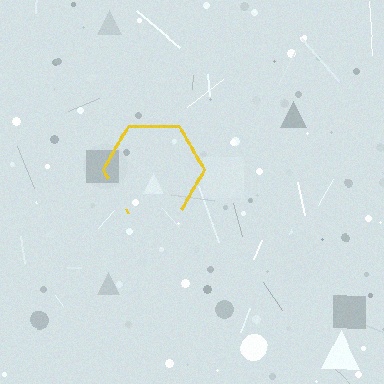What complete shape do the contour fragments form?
The contour fragments form a hexagon.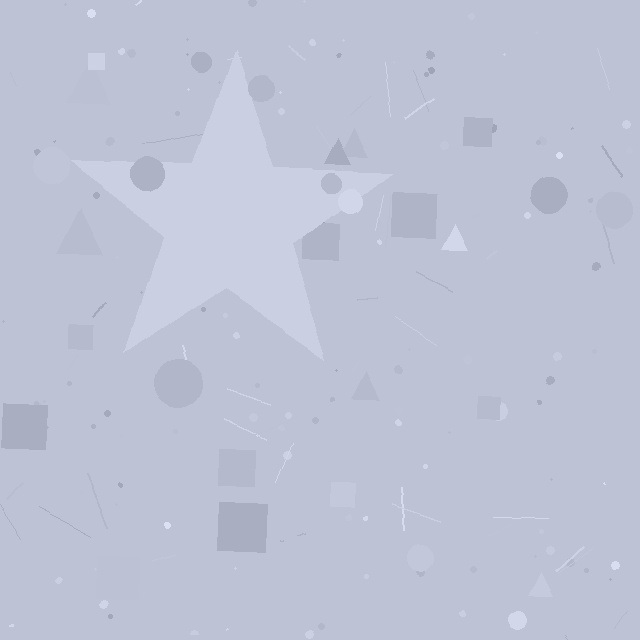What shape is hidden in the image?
A star is hidden in the image.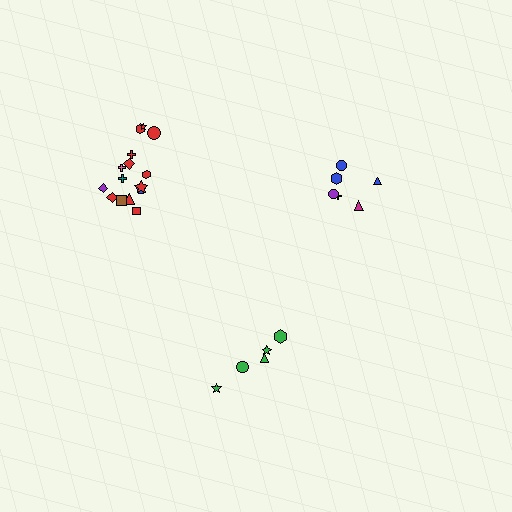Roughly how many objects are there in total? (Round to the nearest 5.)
Roughly 25 objects in total.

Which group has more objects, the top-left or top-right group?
The top-left group.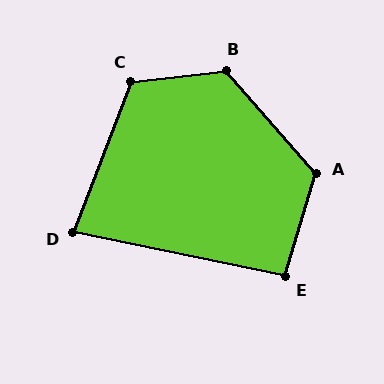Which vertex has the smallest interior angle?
D, at approximately 81 degrees.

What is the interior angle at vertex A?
Approximately 122 degrees (obtuse).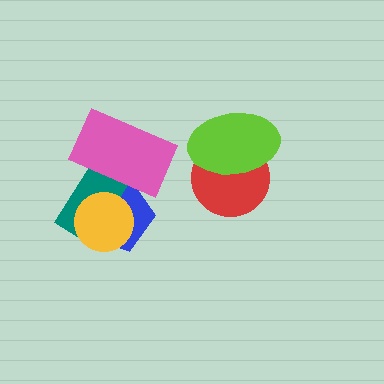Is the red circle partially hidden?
Yes, it is partially covered by another shape.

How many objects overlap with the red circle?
1 object overlaps with the red circle.